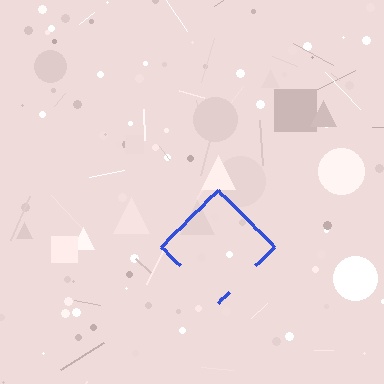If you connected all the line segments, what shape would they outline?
They would outline a diamond.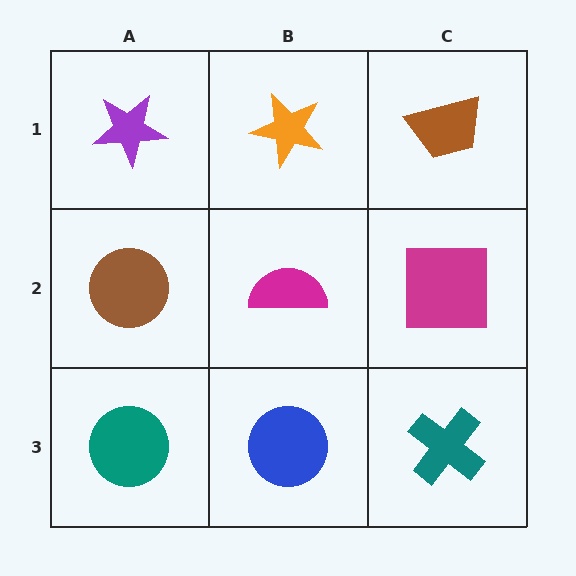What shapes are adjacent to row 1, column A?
A brown circle (row 2, column A), an orange star (row 1, column B).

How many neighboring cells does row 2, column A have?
3.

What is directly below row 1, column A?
A brown circle.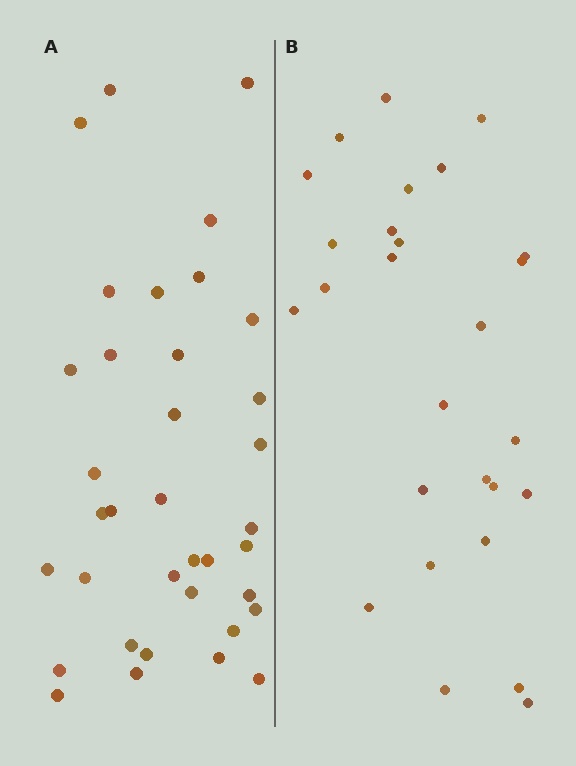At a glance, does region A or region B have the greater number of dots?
Region A (the left region) has more dots.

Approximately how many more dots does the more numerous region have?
Region A has roughly 8 or so more dots than region B.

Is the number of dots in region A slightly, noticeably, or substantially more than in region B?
Region A has noticeably more, but not dramatically so. The ratio is roughly 1.3 to 1.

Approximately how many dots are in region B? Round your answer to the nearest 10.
About 30 dots. (The exact count is 27, which rounds to 30.)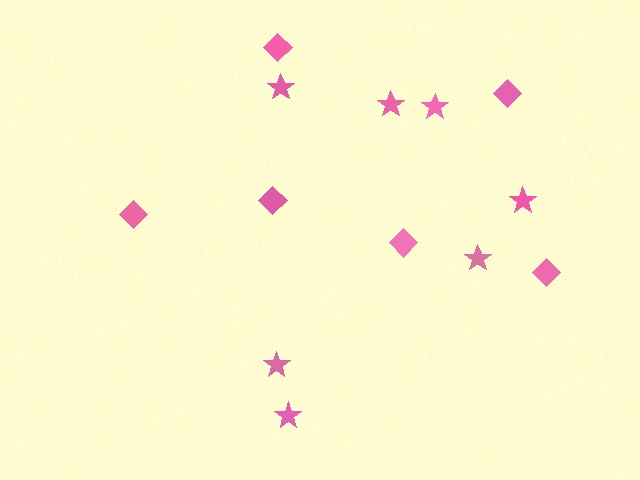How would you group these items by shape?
There are 2 groups: one group of stars (7) and one group of diamonds (6).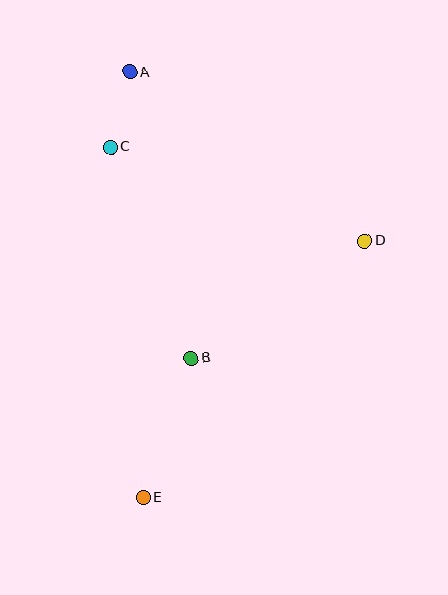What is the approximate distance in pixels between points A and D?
The distance between A and D is approximately 289 pixels.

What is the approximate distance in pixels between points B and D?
The distance between B and D is approximately 209 pixels.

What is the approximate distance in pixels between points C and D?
The distance between C and D is approximately 271 pixels.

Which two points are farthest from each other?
Points A and E are farthest from each other.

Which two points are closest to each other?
Points A and C are closest to each other.